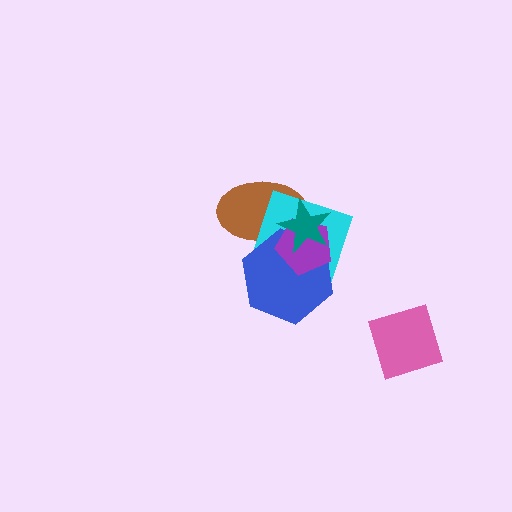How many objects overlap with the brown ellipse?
4 objects overlap with the brown ellipse.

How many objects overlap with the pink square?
0 objects overlap with the pink square.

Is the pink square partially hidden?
No, no other shape covers it.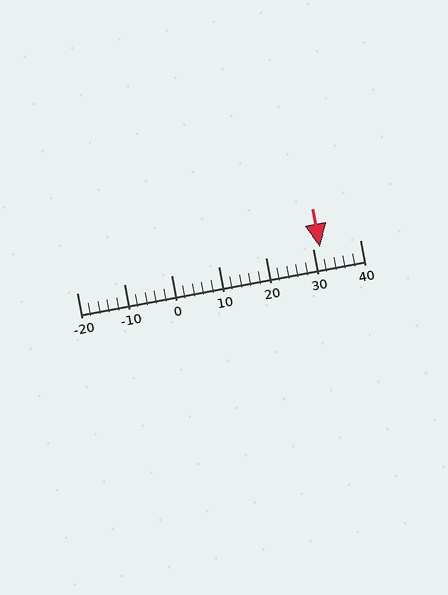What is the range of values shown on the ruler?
The ruler shows values from -20 to 40.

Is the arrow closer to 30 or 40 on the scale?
The arrow is closer to 30.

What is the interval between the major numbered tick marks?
The major tick marks are spaced 10 units apart.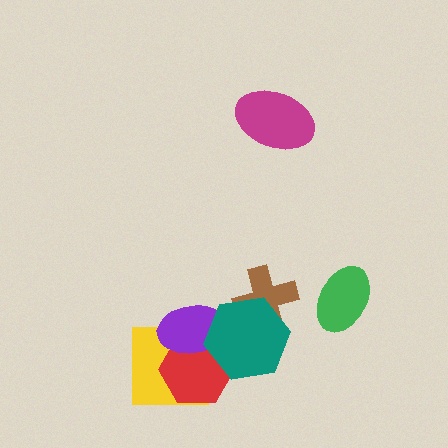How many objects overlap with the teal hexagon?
3 objects overlap with the teal hexagon.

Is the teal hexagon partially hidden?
No, no other shape covers it.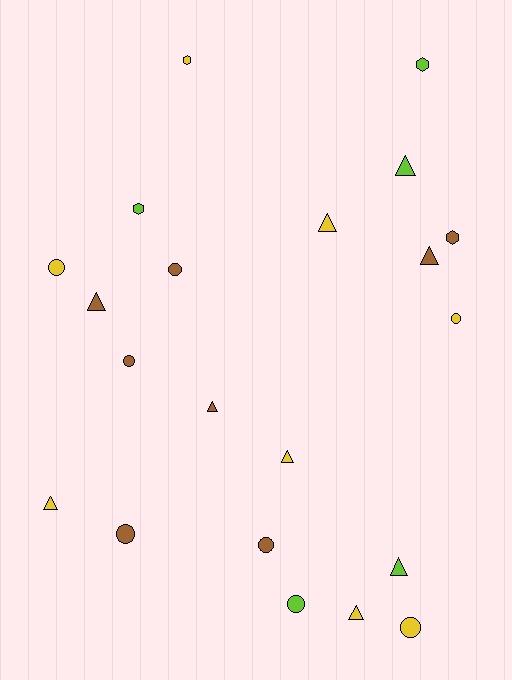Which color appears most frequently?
Yellow, with 8 objects.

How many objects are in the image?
There are 21 objects.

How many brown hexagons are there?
There is 1 brown hexagon.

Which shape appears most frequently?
Triangle, with 9 objects.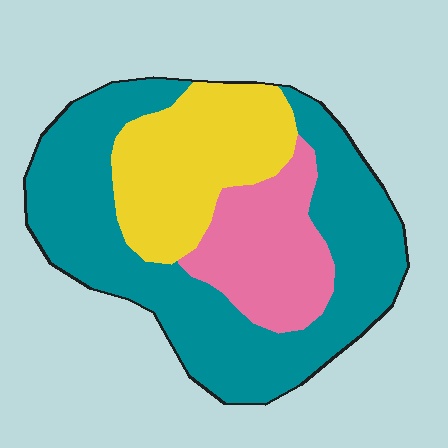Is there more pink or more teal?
Teal.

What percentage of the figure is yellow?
Yellow covers about 25% of the figure.